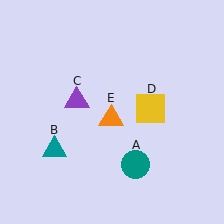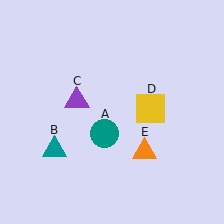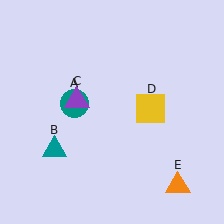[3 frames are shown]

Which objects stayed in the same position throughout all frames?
Teal triangle (object B) and purple triangle (object C) and yellow square (object D) remained stationary.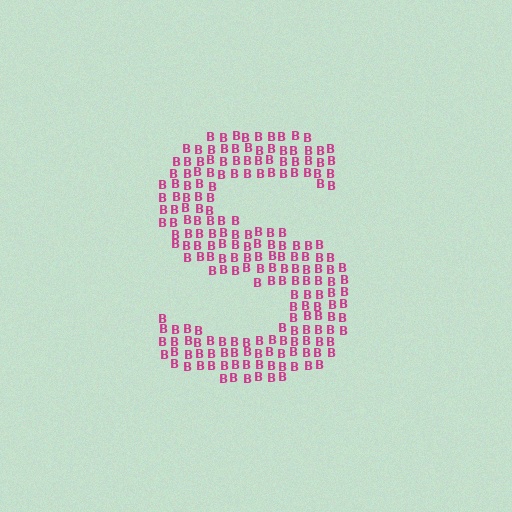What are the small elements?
The small elements are letter B's.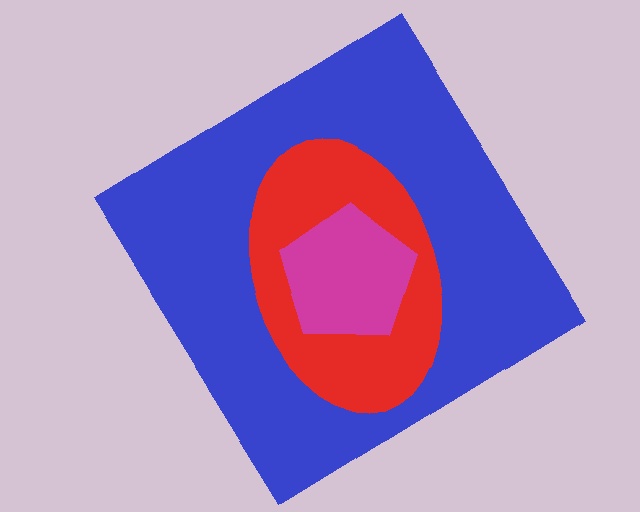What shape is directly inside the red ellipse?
The magenta pentagon.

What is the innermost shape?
The magenta pentagon.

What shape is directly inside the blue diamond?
The red ellipse.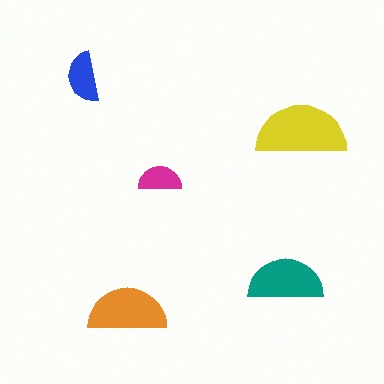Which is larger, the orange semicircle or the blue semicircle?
The orange one.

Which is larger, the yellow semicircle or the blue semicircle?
The yellow one.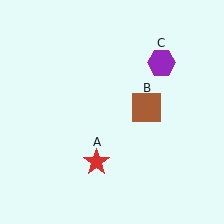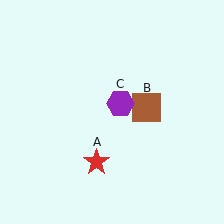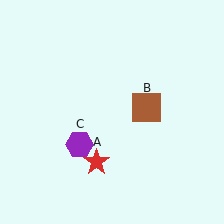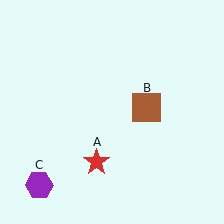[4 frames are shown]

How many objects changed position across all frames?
1 object changed position: purple hexagon (object C).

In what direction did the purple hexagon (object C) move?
The purple hexagon (object C) moved down and to the left.